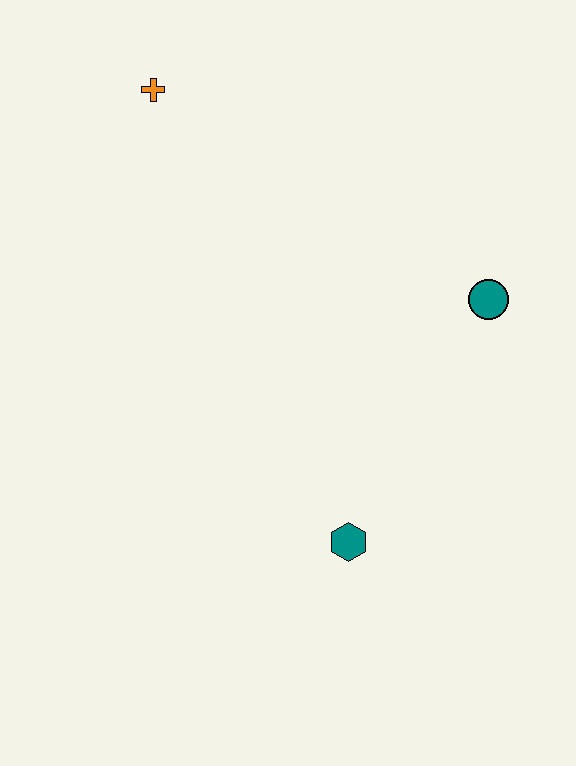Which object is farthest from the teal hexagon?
The orange cross is farthest from the teal hexagon.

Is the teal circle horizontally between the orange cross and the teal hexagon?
No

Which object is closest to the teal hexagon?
The teal circle is closest to the teal hexagon.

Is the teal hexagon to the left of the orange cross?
No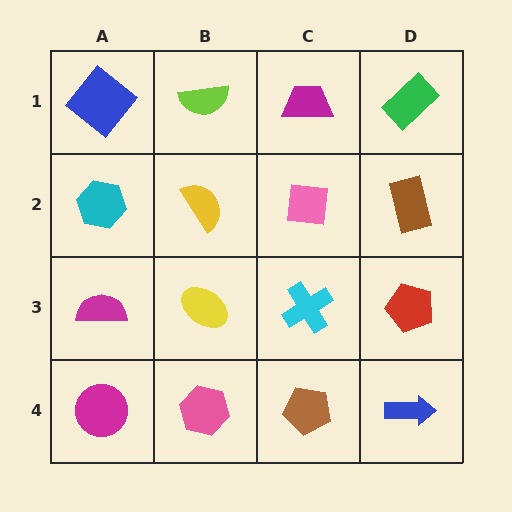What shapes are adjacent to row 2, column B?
A lime semicircle (row 1, column B), a yellow ellipse (row 3, column B), a cyan hexagon (row 2, column A), a pink square (row 2, column C).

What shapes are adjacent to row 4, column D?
A red pentagon (row 3, column D), a brown pentagon (row 4, column C).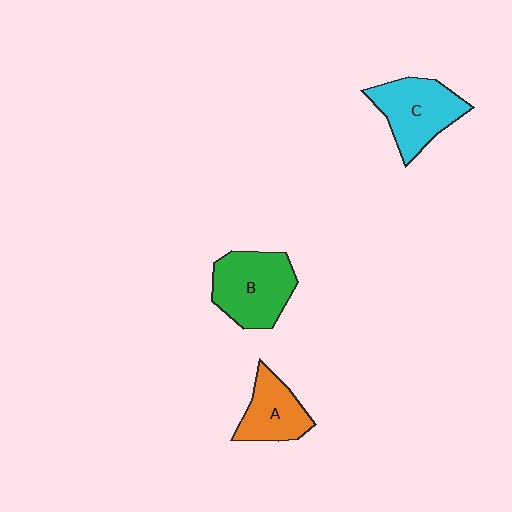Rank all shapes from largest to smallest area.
From largest to smallest: B (green), C (cyan), A (orange).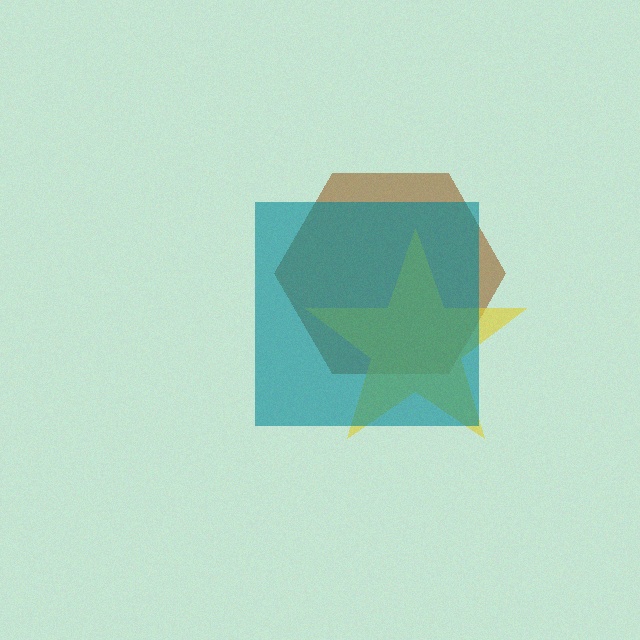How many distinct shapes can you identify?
There are 3 distinct shapes: a brown hexagon, a yellow star, a teal square.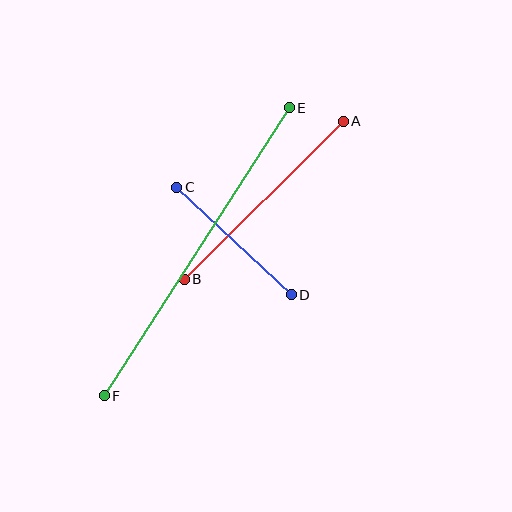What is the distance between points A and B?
The distance is approximately 224 pixels.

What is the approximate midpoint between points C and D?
The midpoint is at approximately (234, 241) pixels.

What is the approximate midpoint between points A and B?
The midpoint is at approximately (264, 200) pixels.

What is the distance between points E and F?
The distance is approximately 342 pixels.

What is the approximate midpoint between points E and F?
The midpoint is at approximately (197, 252) pixels.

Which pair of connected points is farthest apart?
Points E and F are farthest apart.